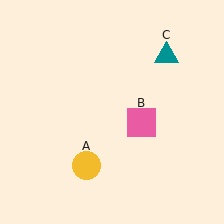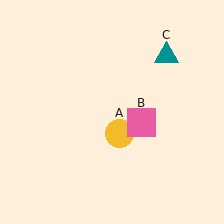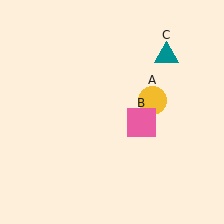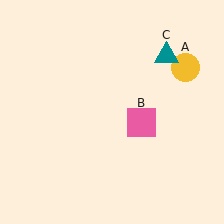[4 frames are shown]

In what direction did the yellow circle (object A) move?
The yellow circle (object A) moved up and to the right.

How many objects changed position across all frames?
1 object changed position: yellow circle (object A).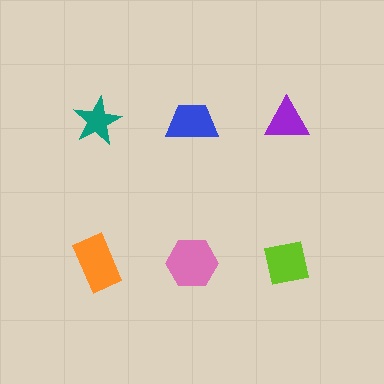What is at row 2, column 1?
An orange rectangle.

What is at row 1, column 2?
A blue trapezoid.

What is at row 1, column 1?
A teal star.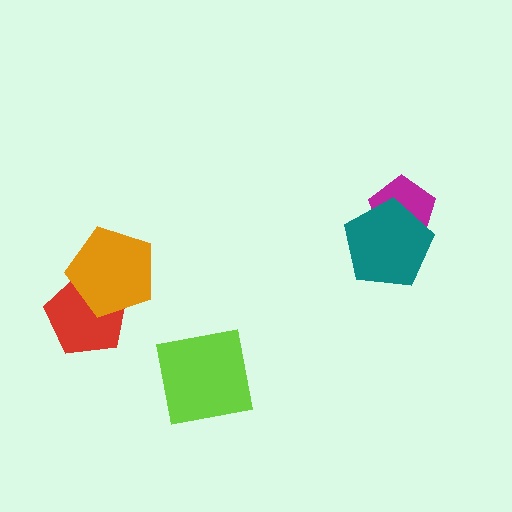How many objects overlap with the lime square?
0 objects overlap with the lime square.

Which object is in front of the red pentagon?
The orange pentagon is in front of the red pentagon.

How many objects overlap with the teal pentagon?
1 object overlaps with the teal pentagon.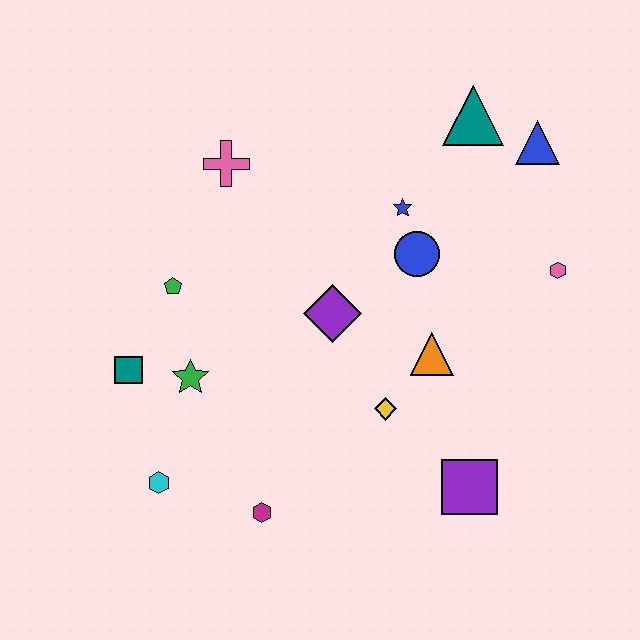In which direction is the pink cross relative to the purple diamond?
The pink cross is above the purple diamond.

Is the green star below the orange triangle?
Yes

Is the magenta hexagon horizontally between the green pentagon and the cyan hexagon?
No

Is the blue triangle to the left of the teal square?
No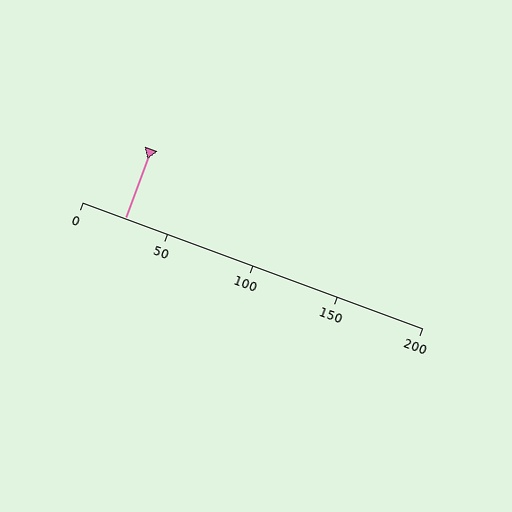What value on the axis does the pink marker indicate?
The marker indicates approximately 25.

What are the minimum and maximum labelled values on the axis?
The axis runs from 0 to 200.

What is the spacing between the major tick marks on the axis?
The major ticks are spaced 50 apart.